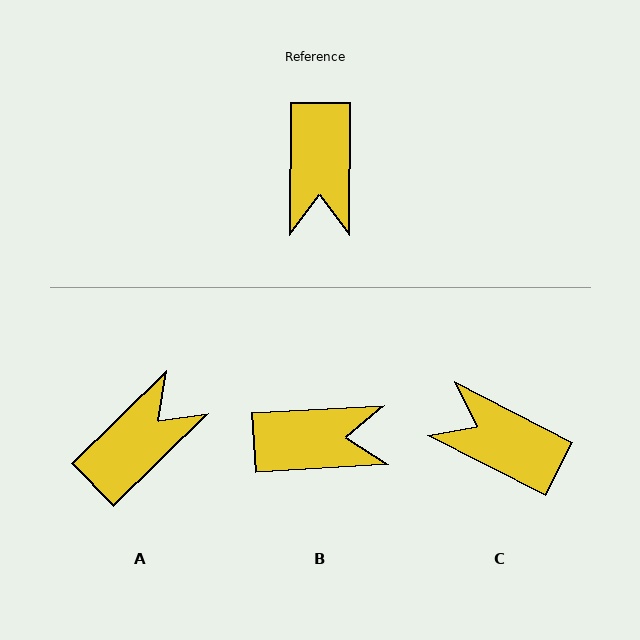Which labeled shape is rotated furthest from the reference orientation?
A, about 135 degrees away.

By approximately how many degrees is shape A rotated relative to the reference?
Approximately 135 degrees counter-clockwise.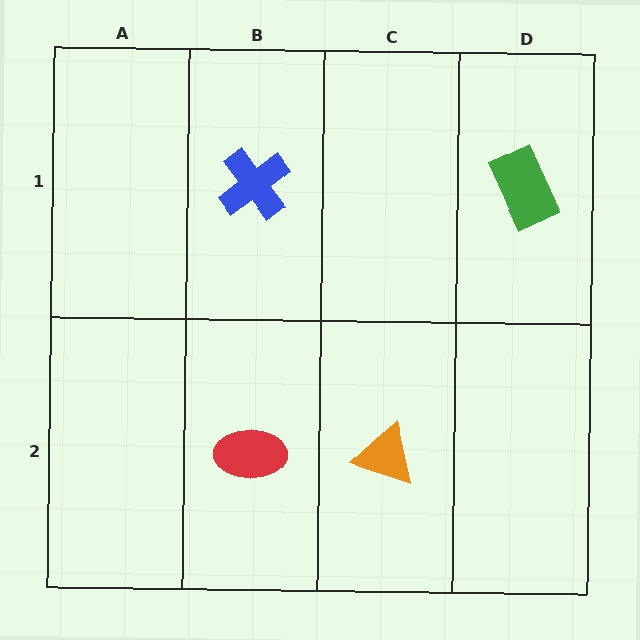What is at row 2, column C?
An orange triangle.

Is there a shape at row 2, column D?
No, that cell is empty.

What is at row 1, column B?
A blue cross.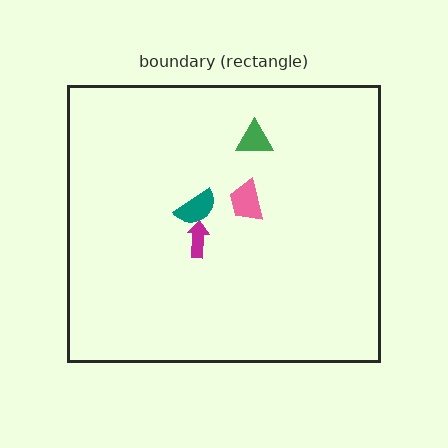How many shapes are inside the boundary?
4 inside, 0 outside.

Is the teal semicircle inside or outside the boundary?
Inside.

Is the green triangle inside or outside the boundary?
Inside.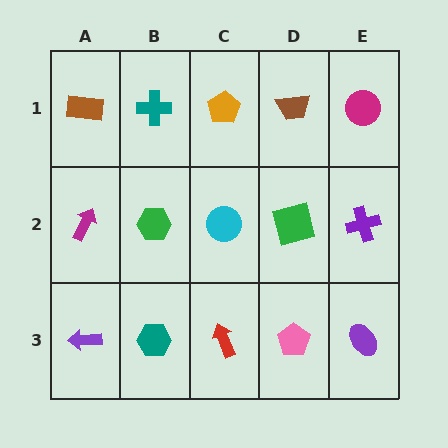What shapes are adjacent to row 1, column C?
A cyan circle (row 2, column C), a teal cross (row 1, column B), a brown trapezoid (row 1, column D).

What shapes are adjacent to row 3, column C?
A cyan circle (row 2, column C), a teal hexagon (row 3, column B), a pink pentagon (row 3, column D).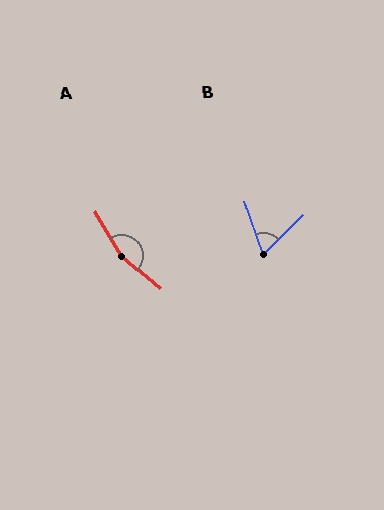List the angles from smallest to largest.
B (65°), A (161°).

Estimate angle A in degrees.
Approximately 161 degrees.